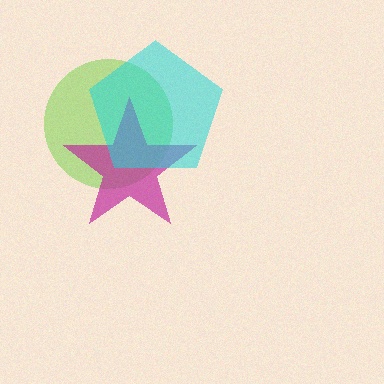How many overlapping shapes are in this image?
There are 3 overlapping shapes in the image.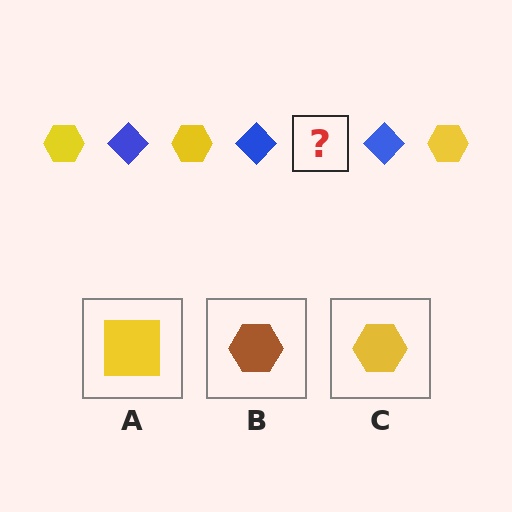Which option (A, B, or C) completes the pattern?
C.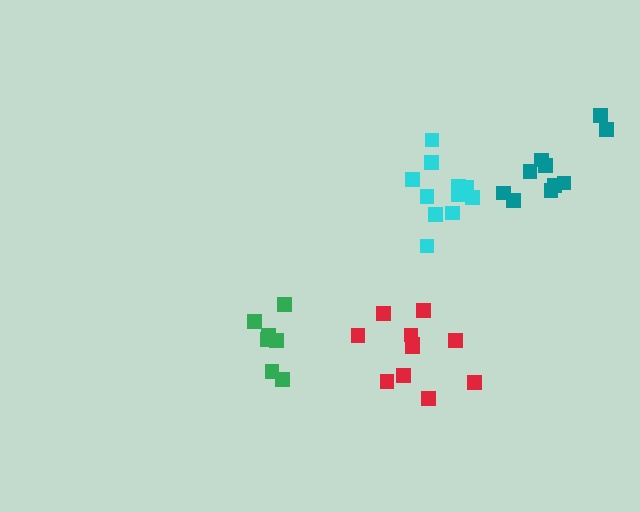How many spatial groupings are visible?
There are 4 spatial groupings.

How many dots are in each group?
Group 1: 10 dots, Group 2: 7 dots, Group 3: 11 dots, Group 4: 11 dots (39 total).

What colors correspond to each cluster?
The clusters are colored: teal, green, red, cyan.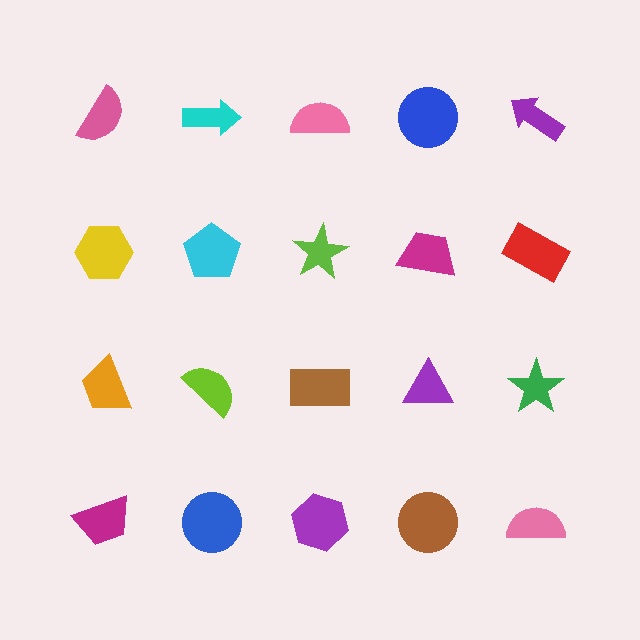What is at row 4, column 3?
A purple hexagon.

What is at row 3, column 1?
An orange trapezoid.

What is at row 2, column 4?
A magenta trapezoid.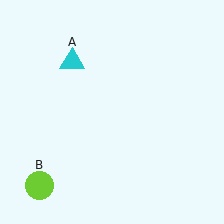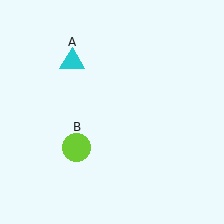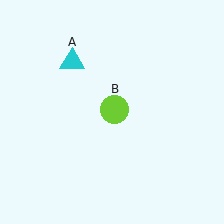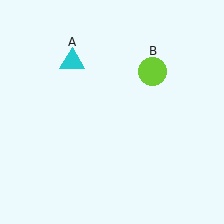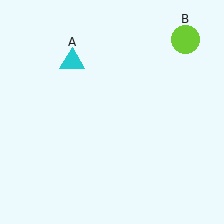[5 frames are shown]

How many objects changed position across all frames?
1 object changed position: lime circle (object B).